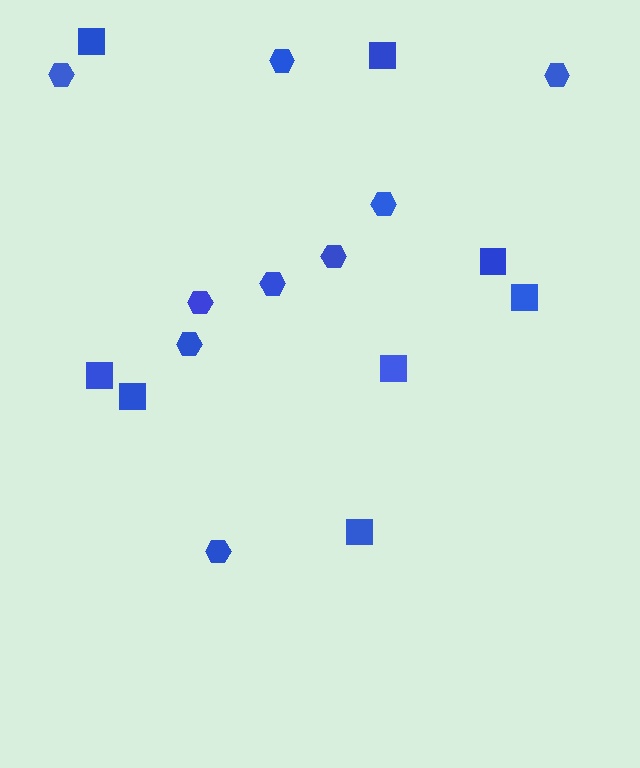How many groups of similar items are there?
There are 2 groups: one group of hexagons (9) and one group of squares (8).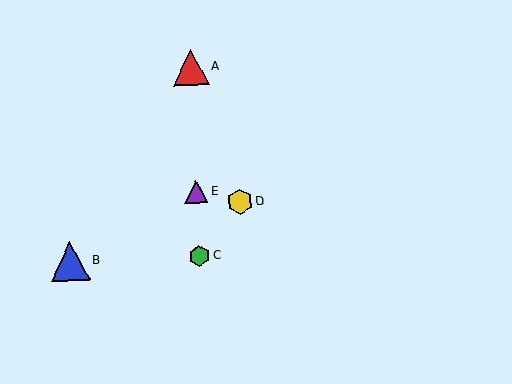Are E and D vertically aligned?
No, E is at x≈196 and D is at x≈240.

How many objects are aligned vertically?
3 objects (A, C, E) are aligned vertically.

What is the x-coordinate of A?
Object A is at x≈191.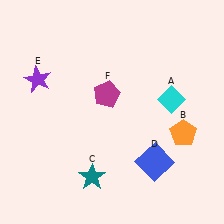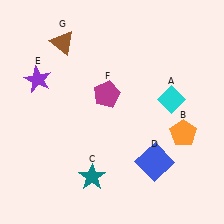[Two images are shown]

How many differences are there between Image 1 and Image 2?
There is 1 difference between the two images.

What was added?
A brown triangle (G) was added in Image 2.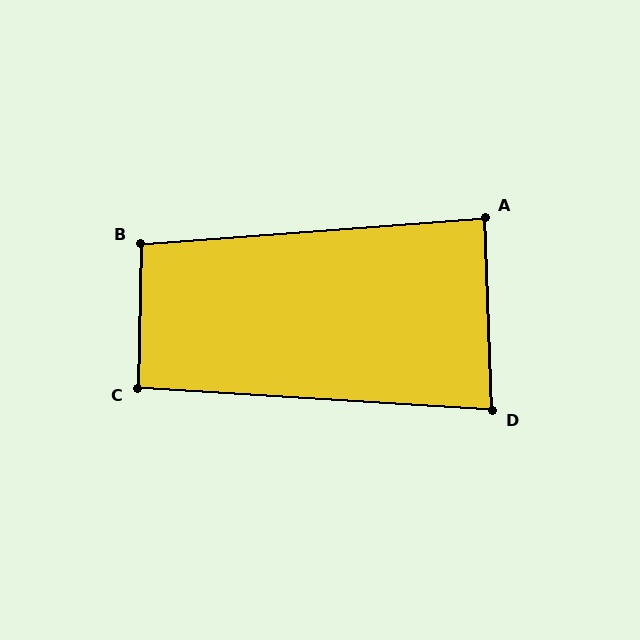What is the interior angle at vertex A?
Approximately 88 degrees (approximately right).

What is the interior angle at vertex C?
Approximately 92 degrees (approximately right).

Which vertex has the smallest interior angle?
D, at approximately 84 degrees.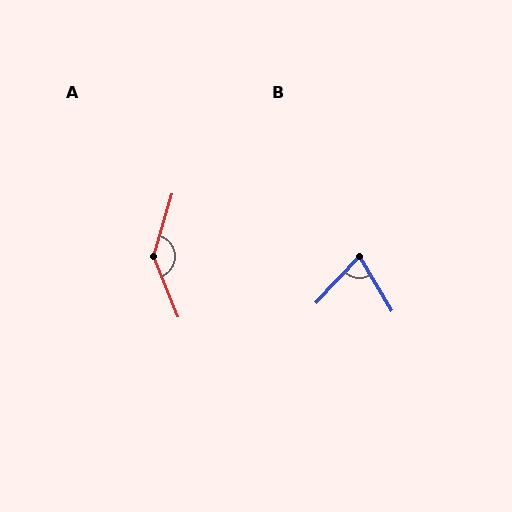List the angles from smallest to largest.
B (74°), A (141°).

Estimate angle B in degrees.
Approximately 74 degrees.